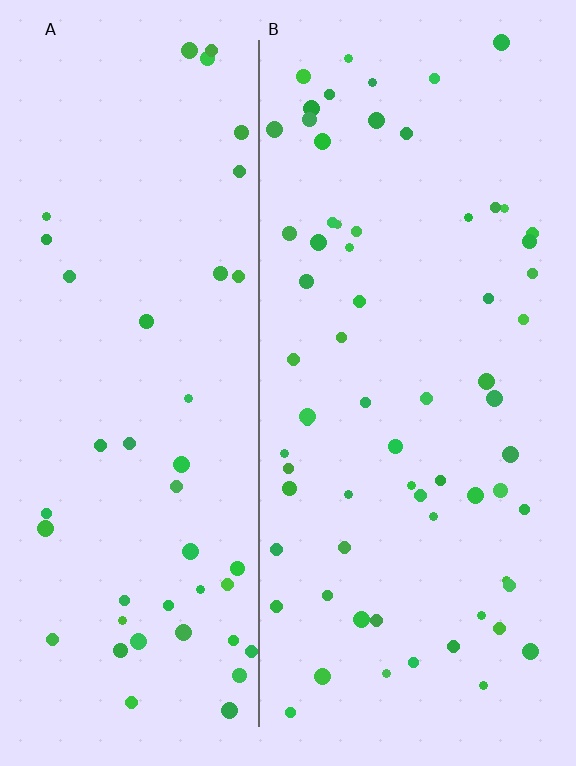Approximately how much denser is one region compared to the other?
Approximately 1.5× — region B over region A.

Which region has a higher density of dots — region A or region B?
B (the right).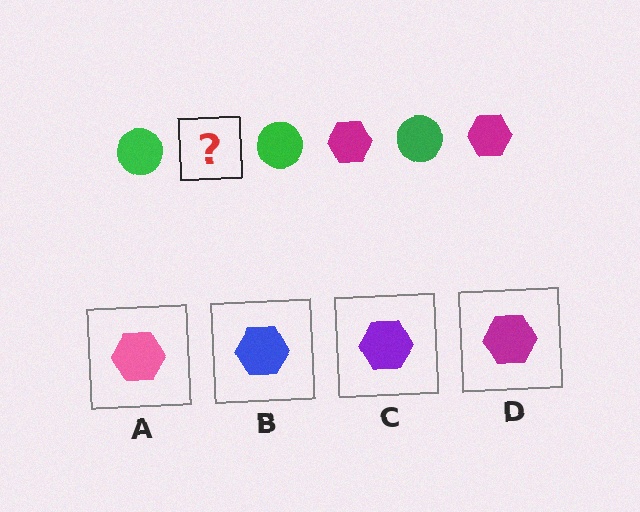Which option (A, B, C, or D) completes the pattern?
D.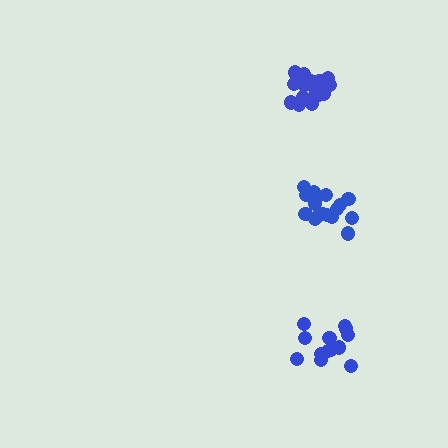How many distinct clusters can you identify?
There are 3 distinct clusters.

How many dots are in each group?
Group 1: 21 dots, Group 2: 15 dots, Group 3: 20 dots (56 total).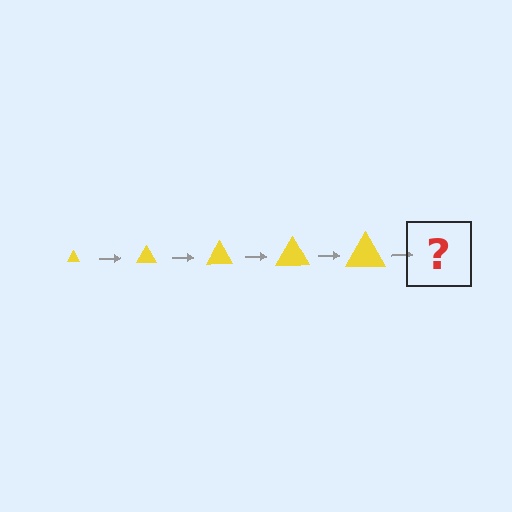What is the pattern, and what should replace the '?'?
The pattern is that the triangle gets progressively larger each step. The '?' should be a yellow triangle, larger than the previous one.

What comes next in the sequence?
The next element should be a yellow triangle, larger than the previous one.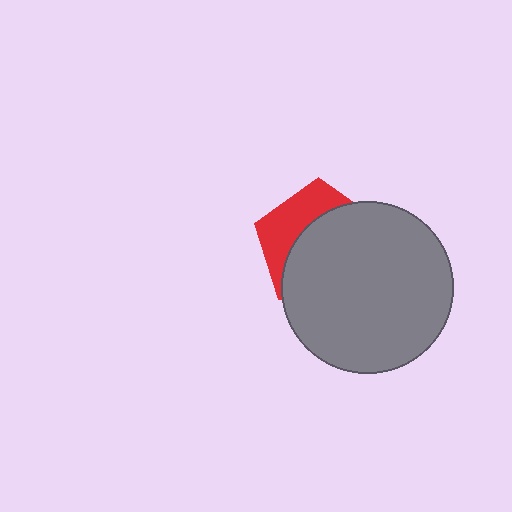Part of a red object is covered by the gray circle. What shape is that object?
It is a pentagon.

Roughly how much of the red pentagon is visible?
A small part of it is visible (roughly 34%).